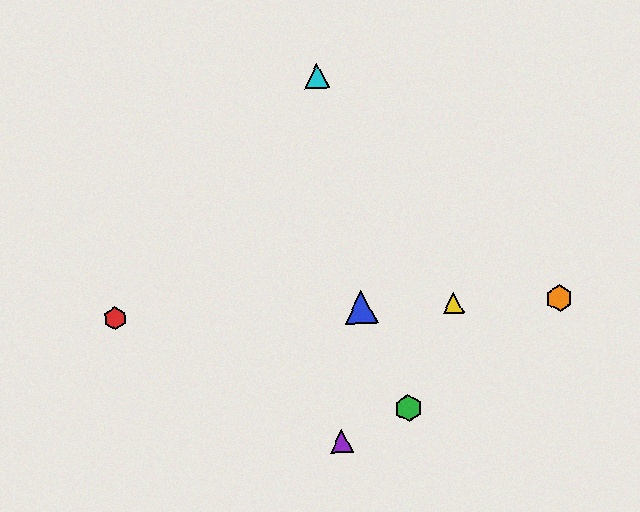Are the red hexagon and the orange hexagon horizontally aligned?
Yes, both are at y≈319.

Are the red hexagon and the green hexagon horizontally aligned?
No, the red hexagon is at y≈319 and the green hexagon is at y≈408.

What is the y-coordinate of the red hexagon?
The red hexagon is at y≈319.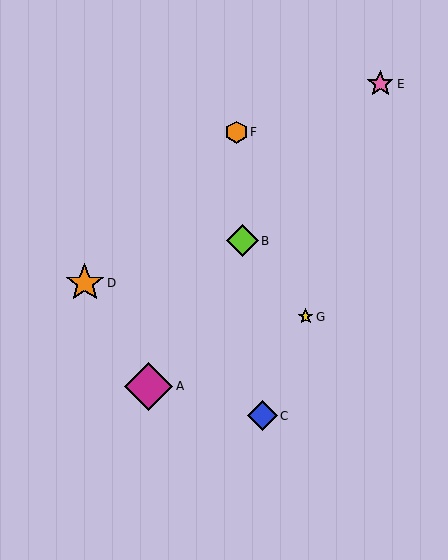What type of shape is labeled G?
Shape G is a yellow star.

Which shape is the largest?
The magenta diamond (labeled A) is the largest.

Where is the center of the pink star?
The center of the pink star is at (380, 84).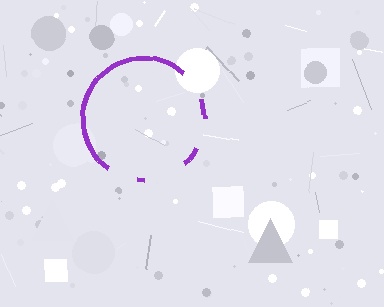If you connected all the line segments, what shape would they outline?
They would outline a circle.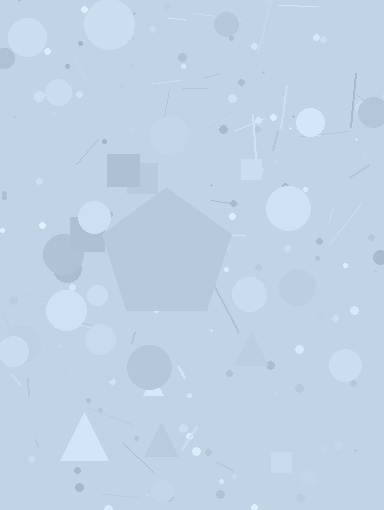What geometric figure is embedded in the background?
A pentagon is embedded in the background.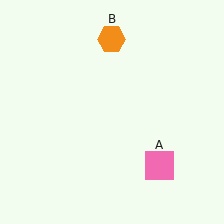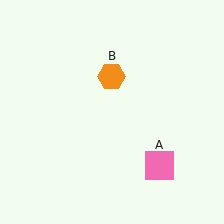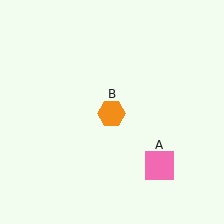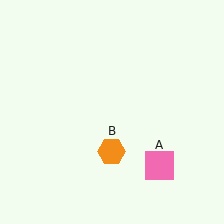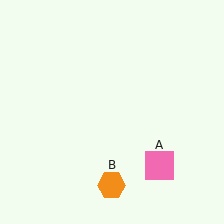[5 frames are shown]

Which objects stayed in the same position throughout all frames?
Pink square (object A) remained stationary.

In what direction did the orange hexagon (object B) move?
The orange hexagon (object B) moved down.